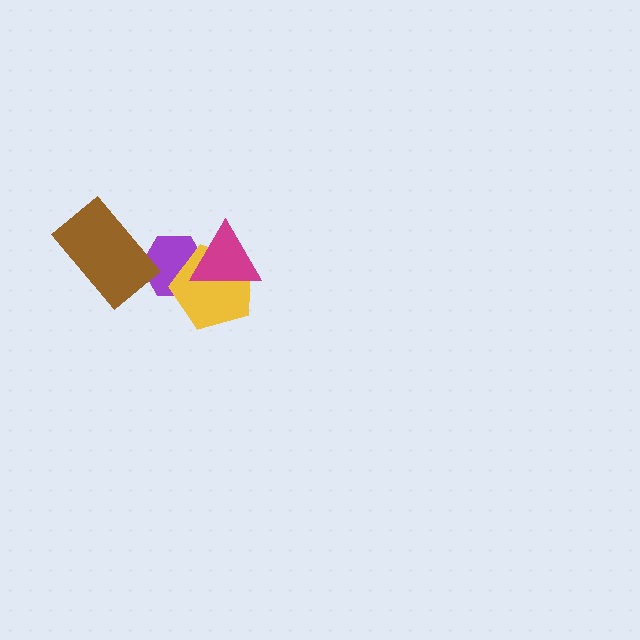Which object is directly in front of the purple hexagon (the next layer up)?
The yellow pentagon is directly in front of the purple hexagon.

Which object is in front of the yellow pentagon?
The magenta triangle is in front of the yellow pentagon.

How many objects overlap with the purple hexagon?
3 objects overlap with the purple hexagon.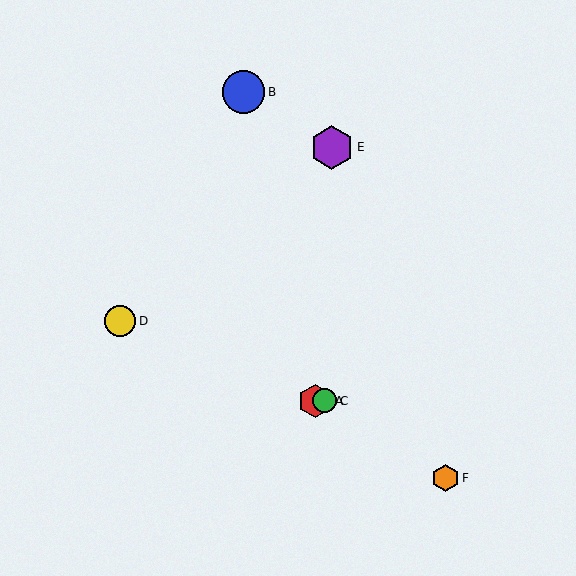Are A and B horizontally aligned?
No, A is at y≈401 and B is at y≈92.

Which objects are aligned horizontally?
Objects A, C are aligned horizontally.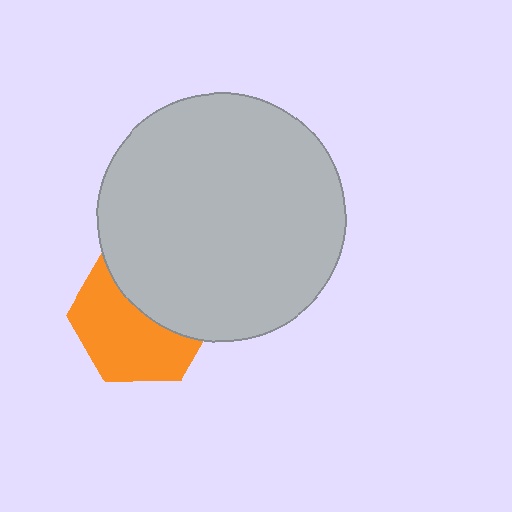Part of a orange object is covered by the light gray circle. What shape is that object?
It is a hexagon.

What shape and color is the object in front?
The object in front is a light gray circle.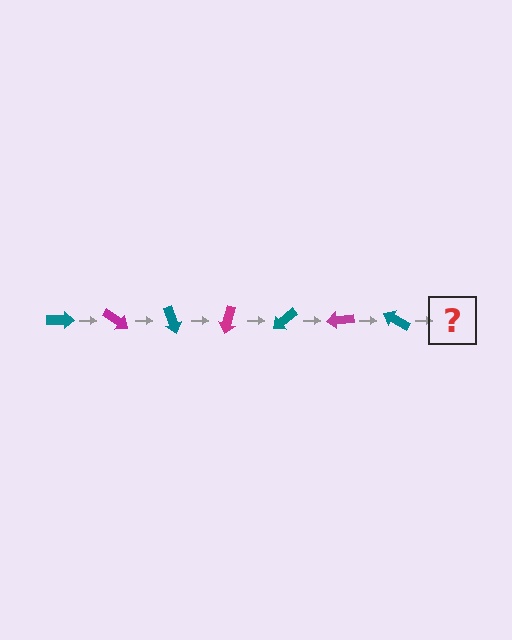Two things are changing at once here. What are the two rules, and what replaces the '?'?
The two rules are that it rotates 35 degrees each step and the color cycles through teal and magenta. The '?' should be a magenta arrow, rotated 245 degrees from the start.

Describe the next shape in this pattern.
It should be a magenta arrow, rotated 245 degrees from the start.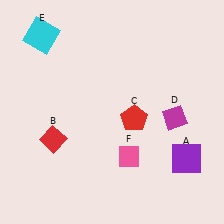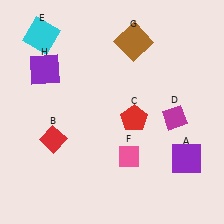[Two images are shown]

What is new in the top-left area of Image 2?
A purple square (H) was added in the top-left area of Image 2.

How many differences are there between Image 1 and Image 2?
There are 2 differences between the two images.